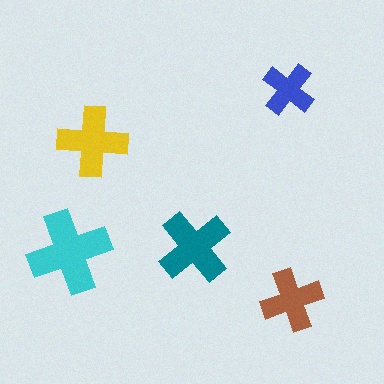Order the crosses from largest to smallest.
the cyan one, the teal one, the yellow one, the brown one, the blue one.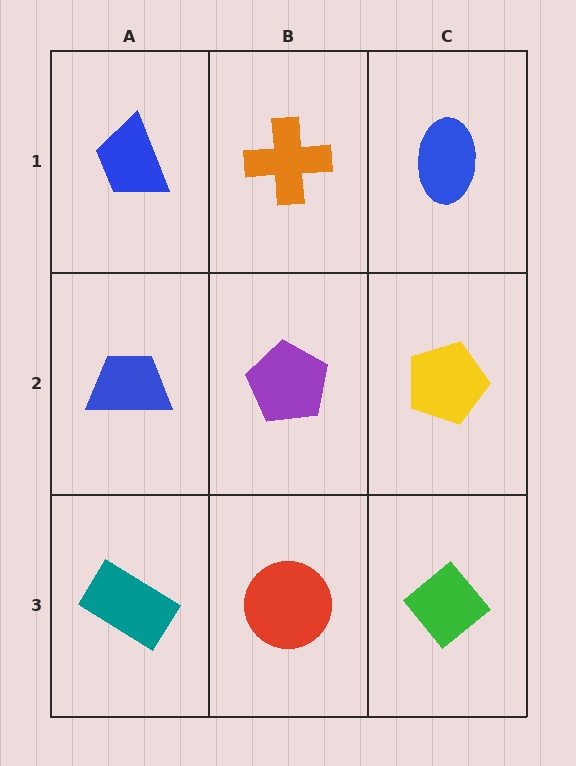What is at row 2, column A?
A blue trapezoid.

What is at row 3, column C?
A green diamond.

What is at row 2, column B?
A purple pentagon.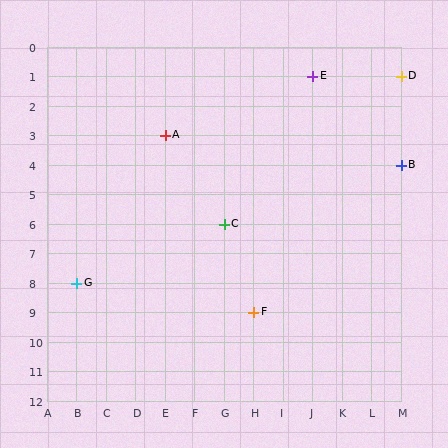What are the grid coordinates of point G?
Point G is at grid coordinates (B, 8).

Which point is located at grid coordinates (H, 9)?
Point F is at (H, 9).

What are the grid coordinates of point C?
Point C is at grid coordinates (G, 6).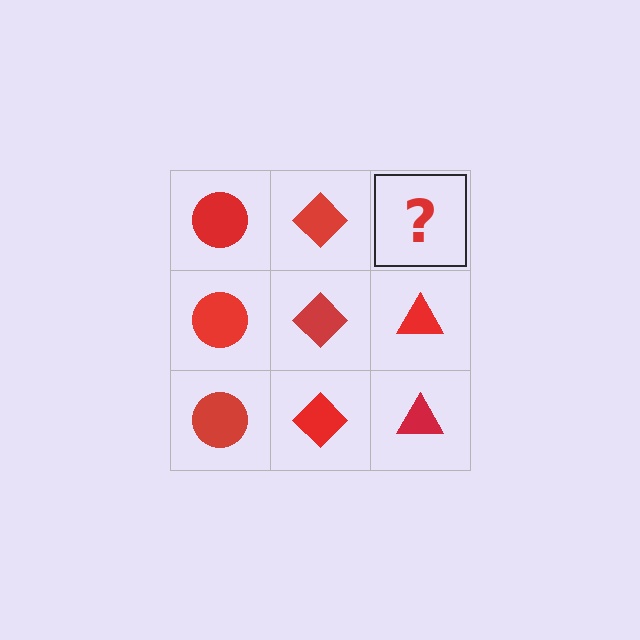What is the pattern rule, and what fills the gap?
The rule is that each column has a consistent shape. The gap should be filled with a red triangle.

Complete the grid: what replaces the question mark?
The question mark should be replaced with a red triangle.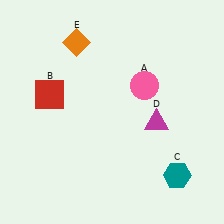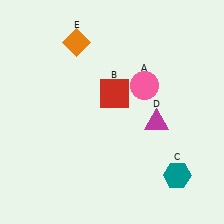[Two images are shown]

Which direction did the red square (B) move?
The red square (B) moved right.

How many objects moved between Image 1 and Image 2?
1 object moved between the two images.